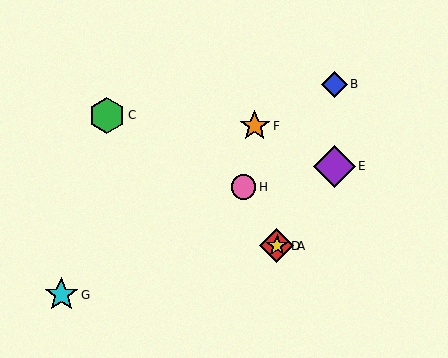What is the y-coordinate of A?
Object A is at y≈246.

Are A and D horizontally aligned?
Yes, both are at y≈246.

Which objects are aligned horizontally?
Objects A, D are aligned horizontally.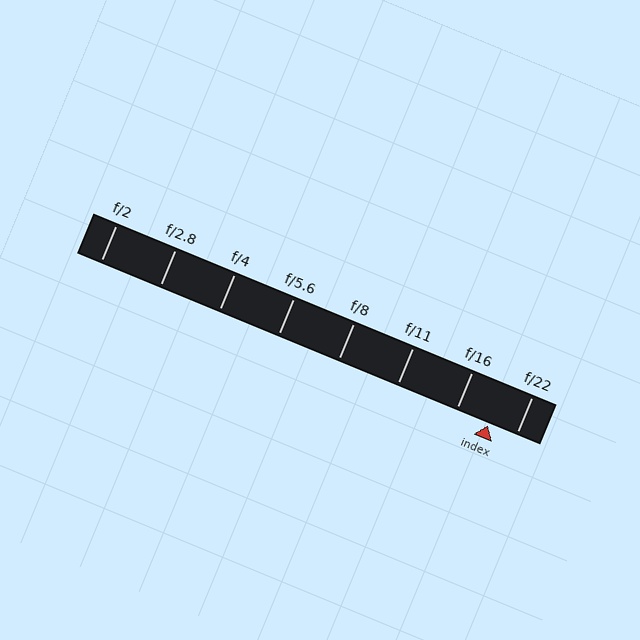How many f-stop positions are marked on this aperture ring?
There are 8 f-stop positions marked.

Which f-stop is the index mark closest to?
The index mark is closest to f/22.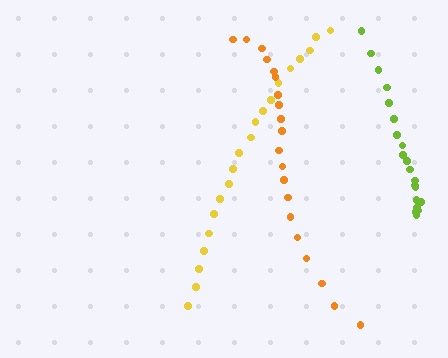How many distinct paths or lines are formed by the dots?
There are 3 distinct paths.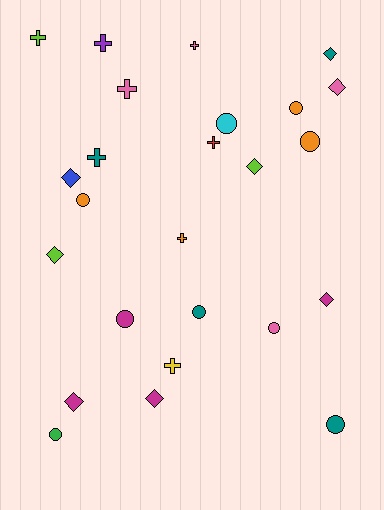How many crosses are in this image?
There are 8 crosses.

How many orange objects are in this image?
There are 4 orange objects.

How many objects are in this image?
There are 25 objects.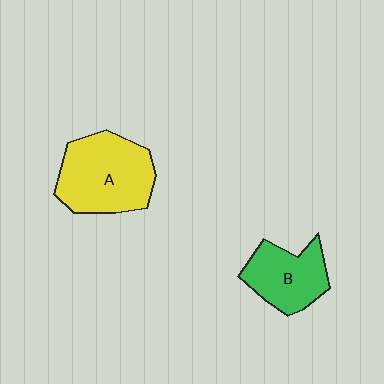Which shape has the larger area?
Shape A (yellow).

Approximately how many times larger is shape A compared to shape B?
Approximately 1.5 times.